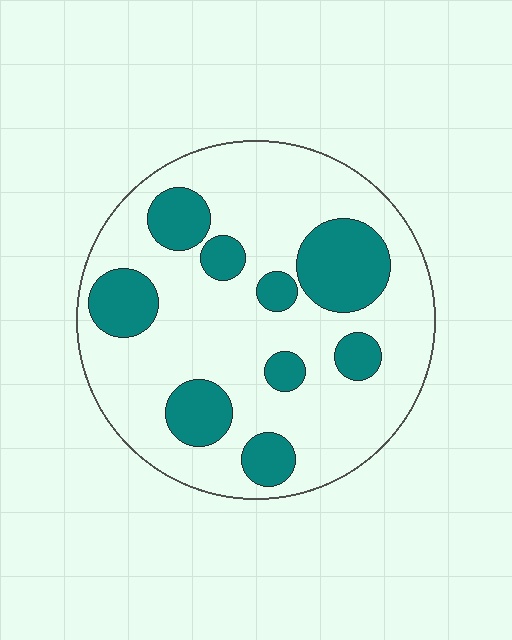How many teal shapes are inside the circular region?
9.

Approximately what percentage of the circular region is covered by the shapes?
Approximately 25%.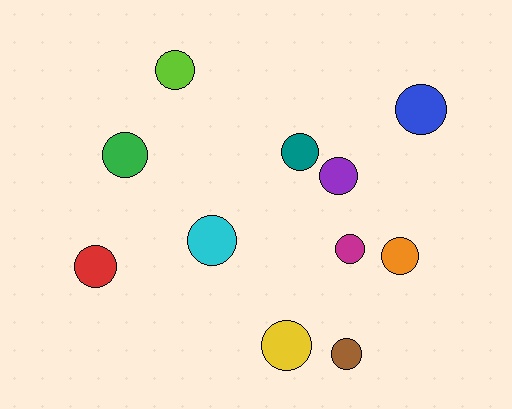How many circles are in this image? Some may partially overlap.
There are 11 circles.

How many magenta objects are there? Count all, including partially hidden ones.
There is 1 magenta object.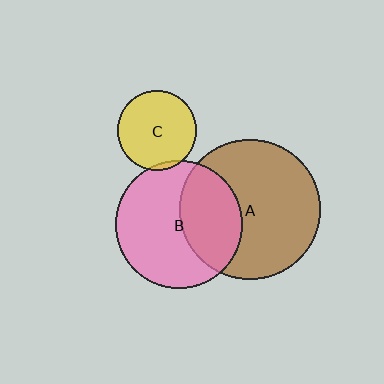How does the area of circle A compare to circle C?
Approximately 3.1 times.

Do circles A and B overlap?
Yes.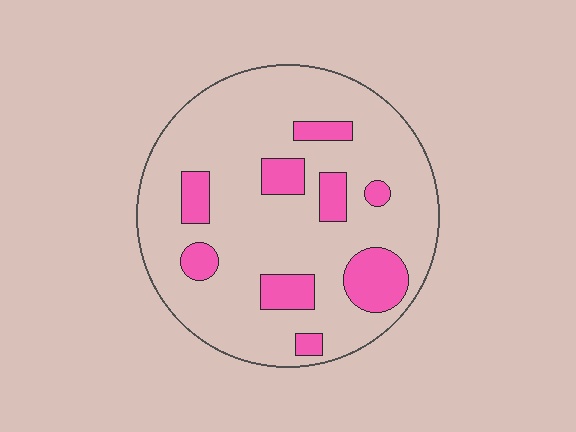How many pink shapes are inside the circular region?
9.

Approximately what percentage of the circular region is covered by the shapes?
Approximately 20%.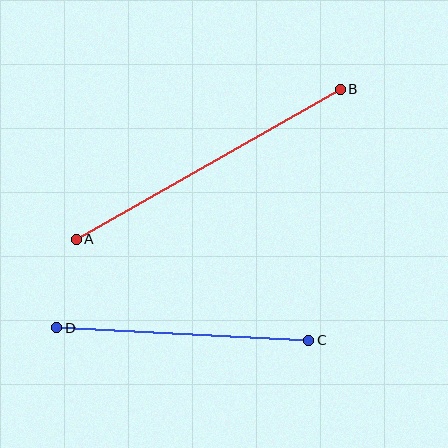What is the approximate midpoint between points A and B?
The midpoint is at approximately (208, 164) pixels.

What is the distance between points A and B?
The distance is approximately 303 pixels.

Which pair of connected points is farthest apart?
Points A and B are farthest apart.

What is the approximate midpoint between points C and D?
The midpoint is at approximately (183, 334) pixels.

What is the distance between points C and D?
The distance is approximately 253 pixels.